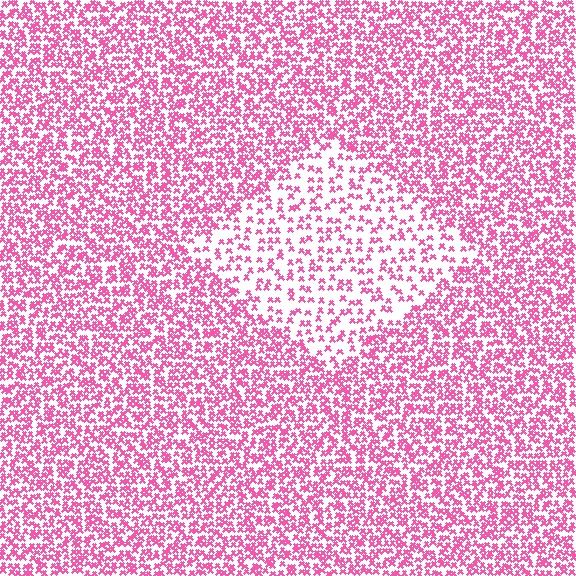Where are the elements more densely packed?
The elements are more densely packed outside the diamond boundary.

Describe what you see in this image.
The image contains small pink elements arranged at two different densities. A diamond-shaped region is visible where the elements are less densely packed than the surrounding area.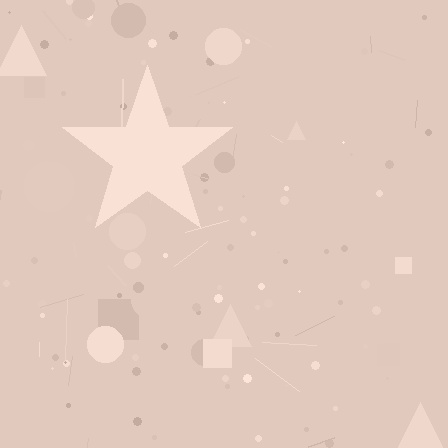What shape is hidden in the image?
A star is hidden in the image.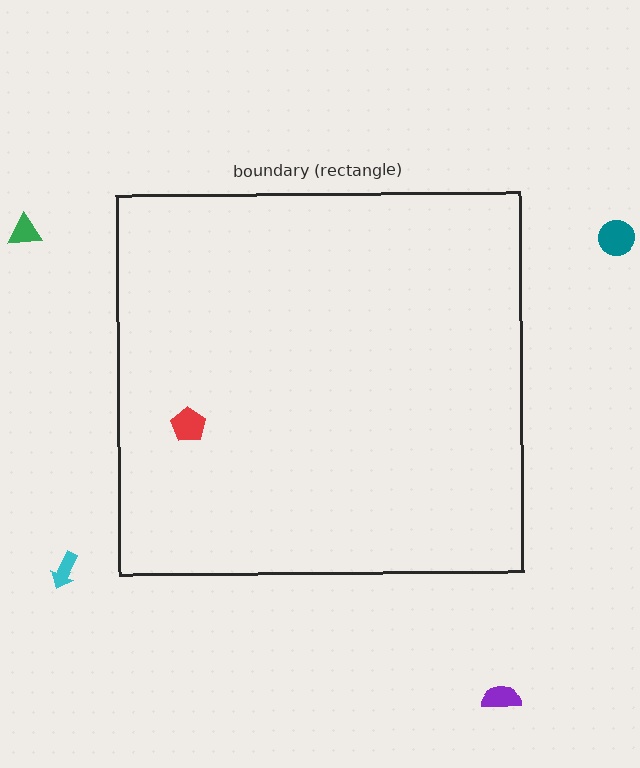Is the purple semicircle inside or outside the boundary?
Outside.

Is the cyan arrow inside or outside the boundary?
Outside.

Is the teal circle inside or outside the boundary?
Outside.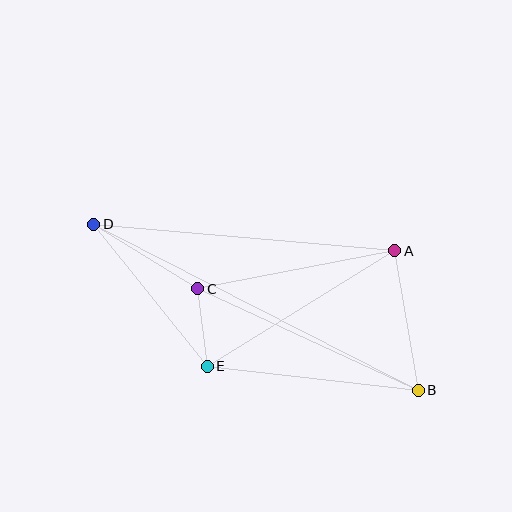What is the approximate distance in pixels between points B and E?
The distance between B and E is approximately 212 pixels.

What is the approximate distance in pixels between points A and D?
The distance between A and D is approximately 302 pixels.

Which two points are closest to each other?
Points C and E are closest to each other.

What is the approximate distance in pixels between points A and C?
The distance between A and C is approximately 200 pixels.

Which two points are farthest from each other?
Points B and D are farthest from each other.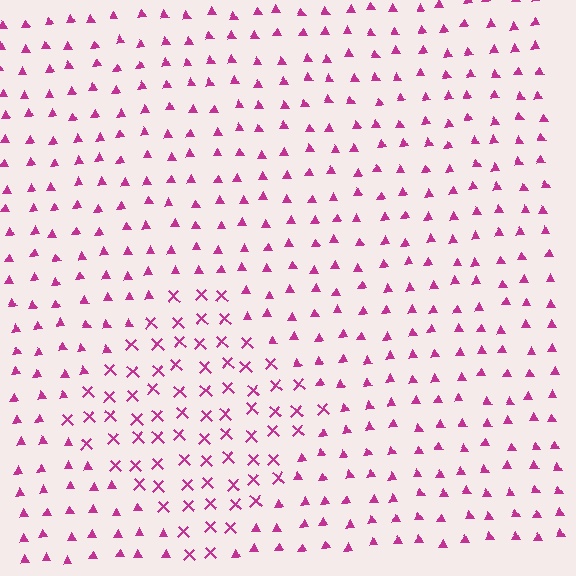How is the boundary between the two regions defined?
The boundary is defined by a change in element shape: X marks inside vs. triangles outside. All elements share the same color and spacing.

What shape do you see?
I see a diamond.